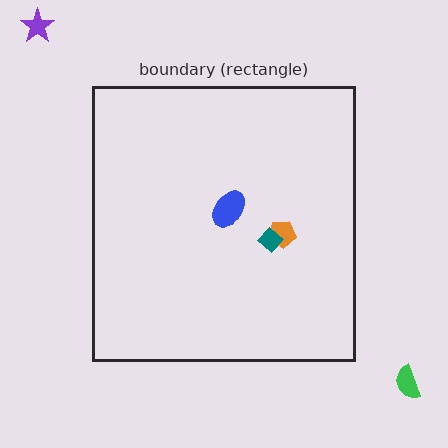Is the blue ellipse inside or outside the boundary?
Inside.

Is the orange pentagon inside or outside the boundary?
Inside.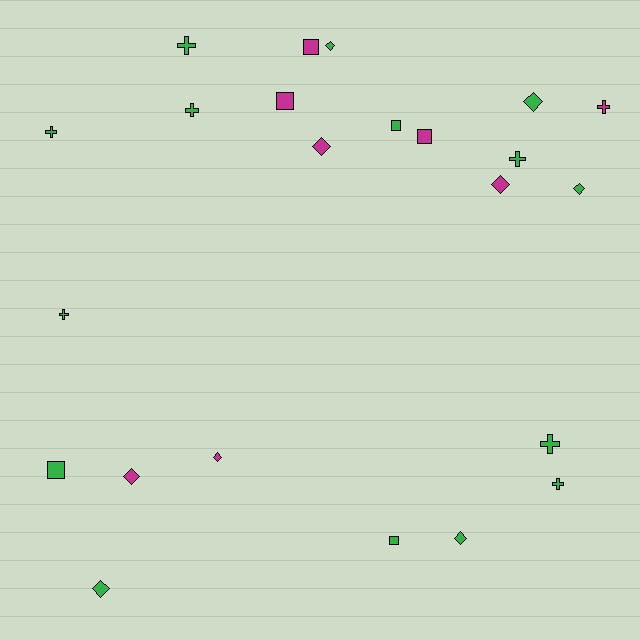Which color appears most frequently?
Green, with 15 objects.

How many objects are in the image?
There are 23 objects.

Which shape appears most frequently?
Diamond, with 9 objects.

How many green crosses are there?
There are 7 green crosses.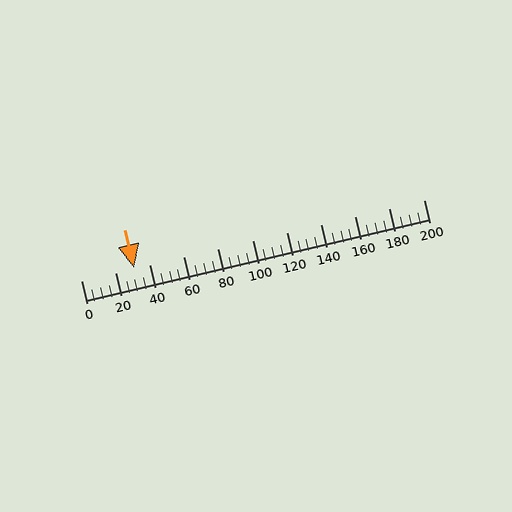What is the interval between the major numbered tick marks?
The major tick marks are spaced 20 units apart.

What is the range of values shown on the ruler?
The ruler shows values from 0 to 200.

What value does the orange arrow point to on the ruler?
The orange arrow points to approximately 31.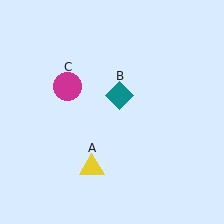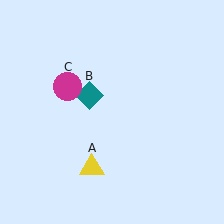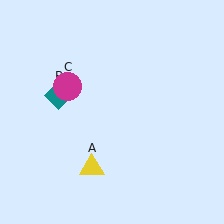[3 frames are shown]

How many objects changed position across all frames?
1 object changed position: teal diamond (object B).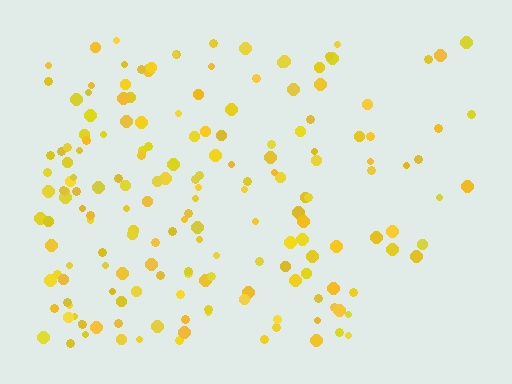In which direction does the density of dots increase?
From right to left, with the left side densest.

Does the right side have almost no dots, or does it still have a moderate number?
Still a moderate number, just noticeably fewer than the left.